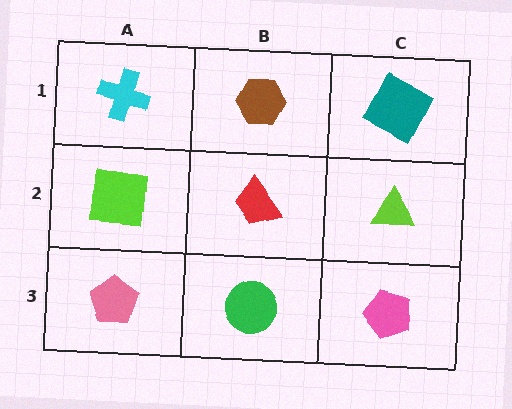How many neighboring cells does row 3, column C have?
2.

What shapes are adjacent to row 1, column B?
A red trapezoid (row 2, column B), a cyan cross (row 1, column A), a teal square (row 1, column C).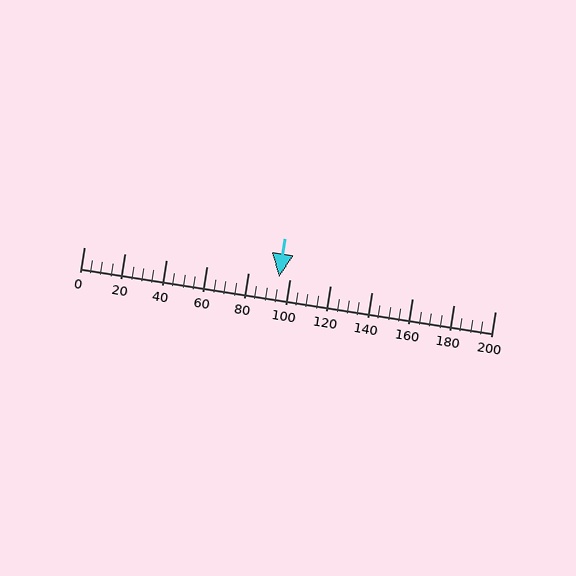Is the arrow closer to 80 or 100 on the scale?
The arrow is closer to 100.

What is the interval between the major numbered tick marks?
The major tick marks are spaced 20 units apart.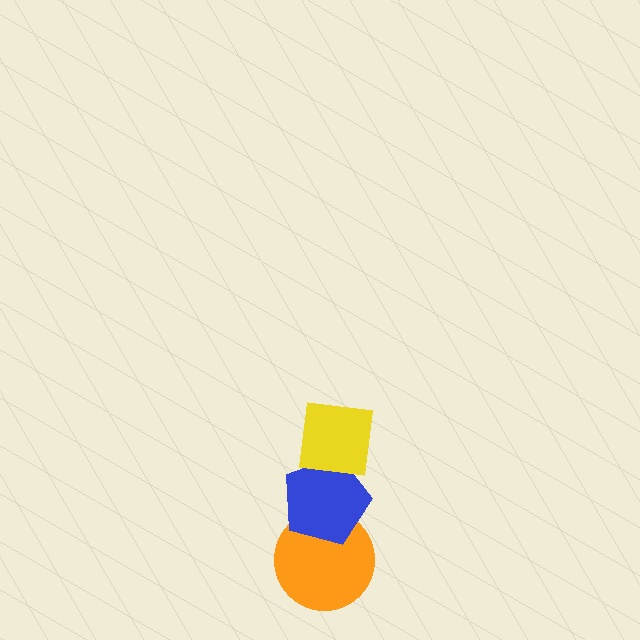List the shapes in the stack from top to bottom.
From top to bottom: the yellow square, the blue pentagon, the orange circle.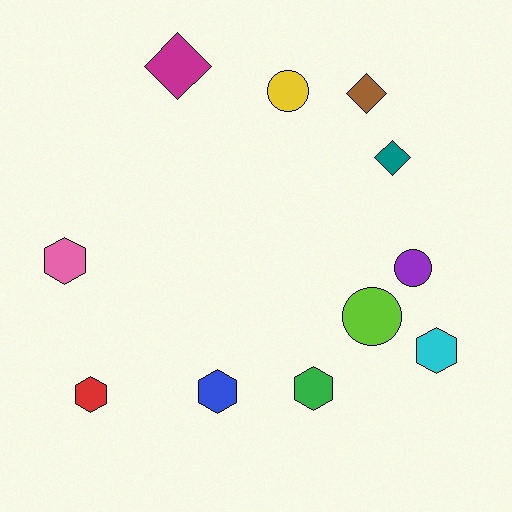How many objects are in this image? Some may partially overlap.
There are 11 objects.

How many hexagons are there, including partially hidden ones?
There are 5 hexagons.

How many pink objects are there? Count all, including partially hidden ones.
There is 1 pink object.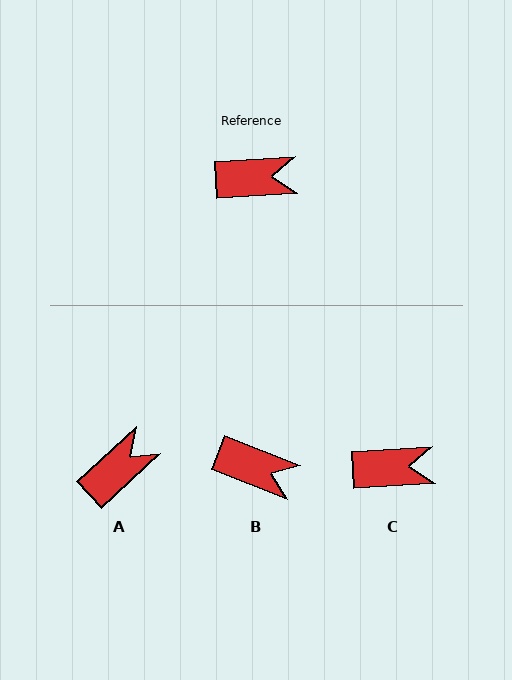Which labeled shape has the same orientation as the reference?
C.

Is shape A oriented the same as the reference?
No, it is off by about 39 degrees.